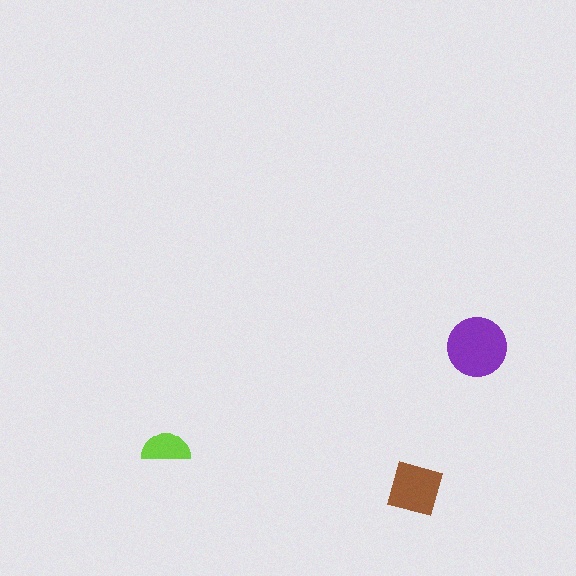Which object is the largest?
The purple circle.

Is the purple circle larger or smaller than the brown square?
Larger.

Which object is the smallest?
The lime semicircle.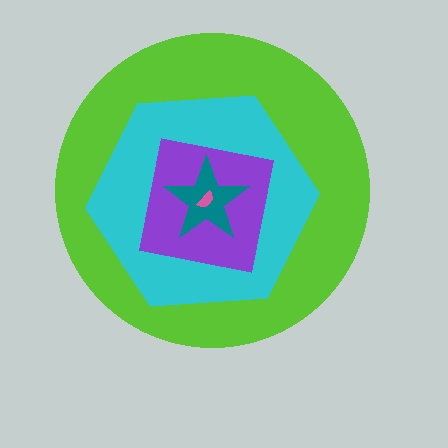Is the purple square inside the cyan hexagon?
Yes.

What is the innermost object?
The pink semicircle.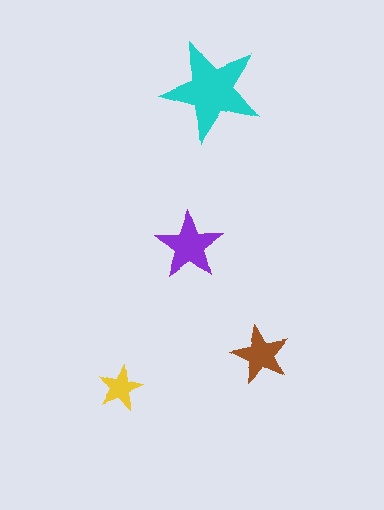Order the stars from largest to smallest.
the cyan one, the purple one, the brown one, the yellow one.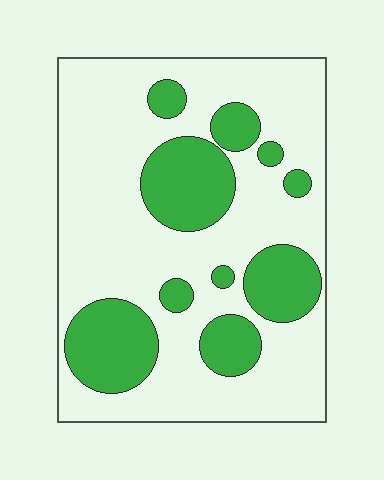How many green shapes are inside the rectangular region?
10.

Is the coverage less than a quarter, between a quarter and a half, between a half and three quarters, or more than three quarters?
Between a quarter and a half.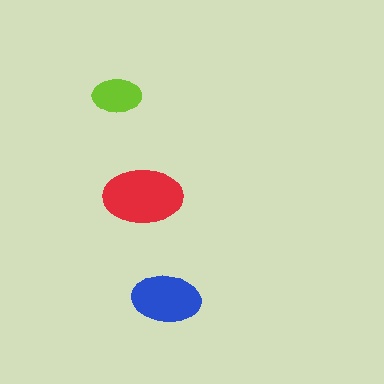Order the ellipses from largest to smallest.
the red one, the blue one, the lime one.